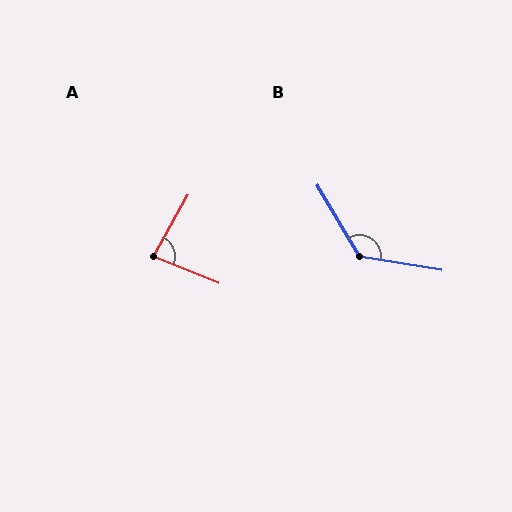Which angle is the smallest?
A, at approximately 82 degrees.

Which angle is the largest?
B, at approximately 130 degrees.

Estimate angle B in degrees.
Approximately 130 degrees.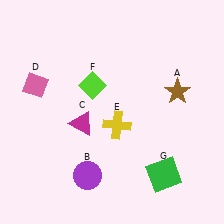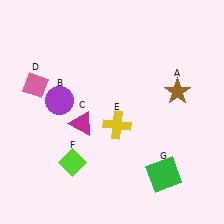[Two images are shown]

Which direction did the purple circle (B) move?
The purple circle (B) moved up.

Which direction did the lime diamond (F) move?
The lime diamond (F) moved down.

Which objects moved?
The objects that moved are: the purple circle (B), the lime diamond (F).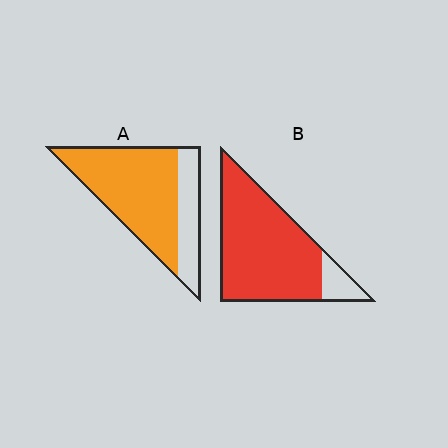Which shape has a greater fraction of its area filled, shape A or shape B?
Shape B.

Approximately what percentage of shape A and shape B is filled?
A is approximately 75% and B is approximately 90%.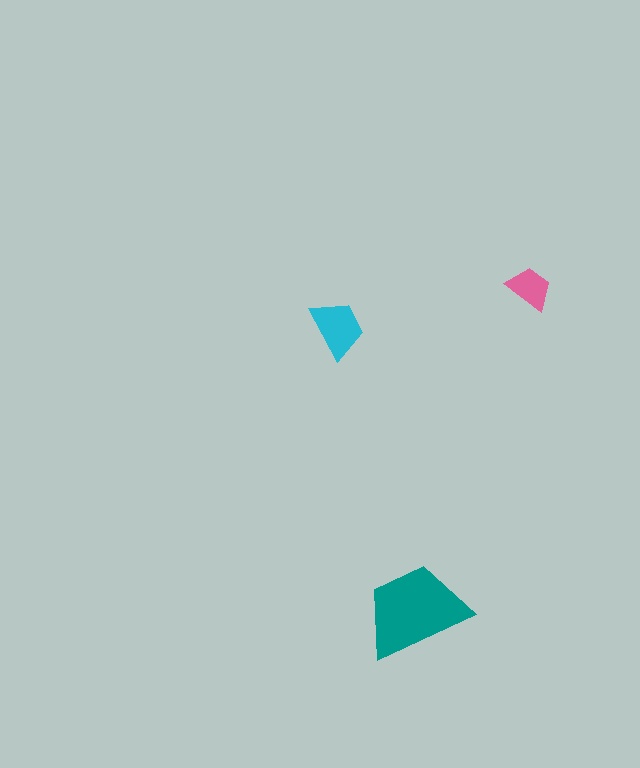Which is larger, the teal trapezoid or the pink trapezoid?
The teal one.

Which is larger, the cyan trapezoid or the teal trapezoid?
The teal one.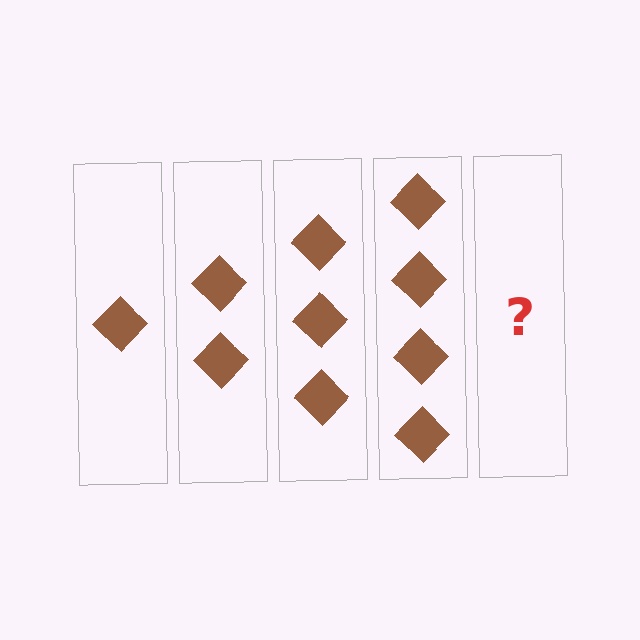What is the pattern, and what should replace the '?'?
The pattern is that each step adds one more diamond. The '?' should be 5 diamonds.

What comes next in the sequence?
The next element should be 5 diamonds.